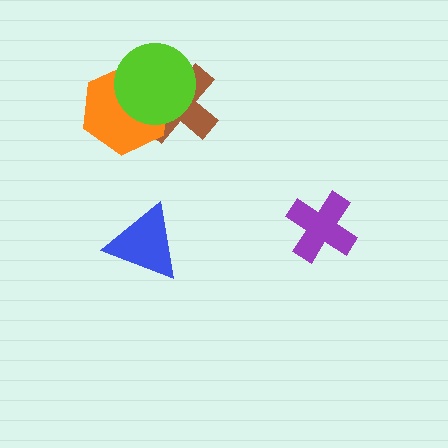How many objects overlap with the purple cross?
0 objects overlap with the purple cross.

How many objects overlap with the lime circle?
2 objects overlap with the lime circle.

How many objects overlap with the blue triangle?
0 objects overlap with the blue triangle.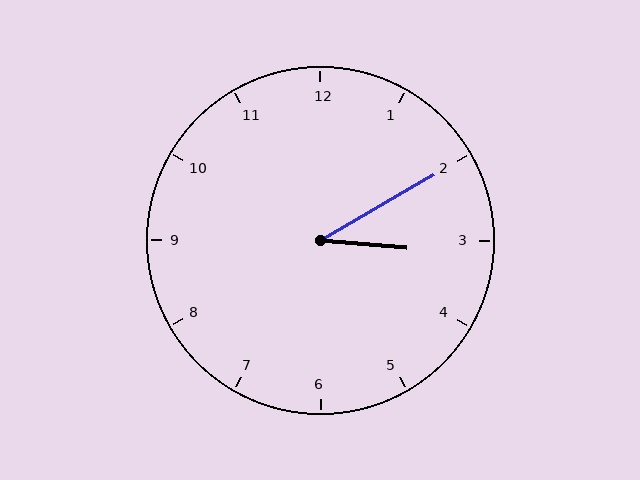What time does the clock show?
3:10.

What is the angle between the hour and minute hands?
Approximately 35 degrees.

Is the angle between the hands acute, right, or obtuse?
It is acute.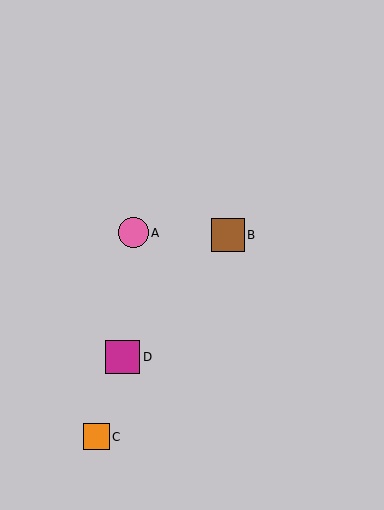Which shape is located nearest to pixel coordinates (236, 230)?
The brown square (labeled B) at (228, 235) is nearest to that location.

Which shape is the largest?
The magenta square (labeled D) is the largest.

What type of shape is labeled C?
Shape C is an orange square.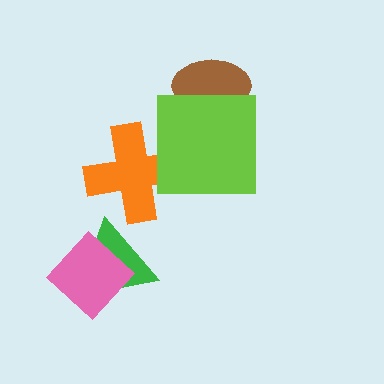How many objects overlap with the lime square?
2 objects overlap with the lime square.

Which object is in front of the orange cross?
The lime square is in front of the orange cross.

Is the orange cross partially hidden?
Yes, it is partially covered by another shape.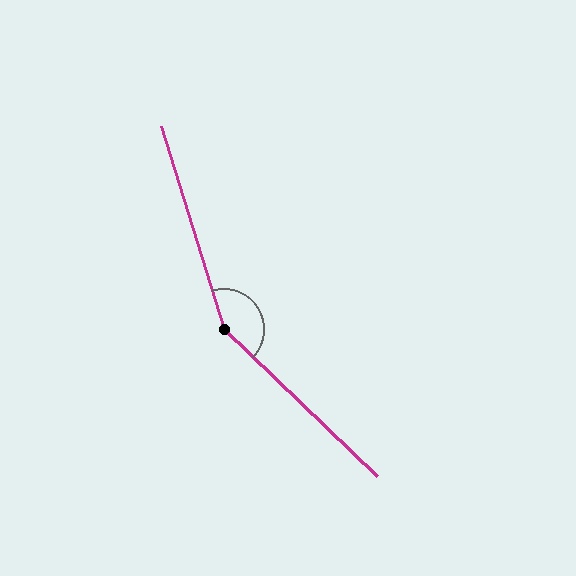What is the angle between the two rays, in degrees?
Approximately 151 degrees.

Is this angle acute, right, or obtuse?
It is obtuse.